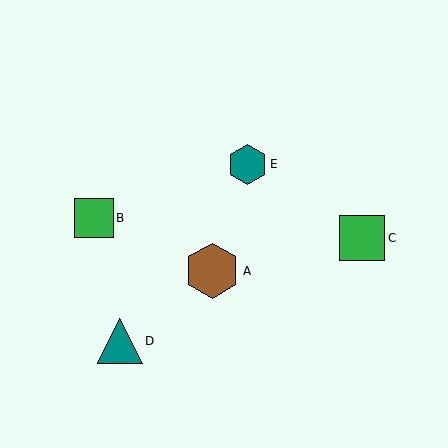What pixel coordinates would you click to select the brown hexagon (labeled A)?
Click at (212, 271) to select the brown hexagon A.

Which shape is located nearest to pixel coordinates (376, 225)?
The green square (labeled C) at (362, 238) is nearest to that location.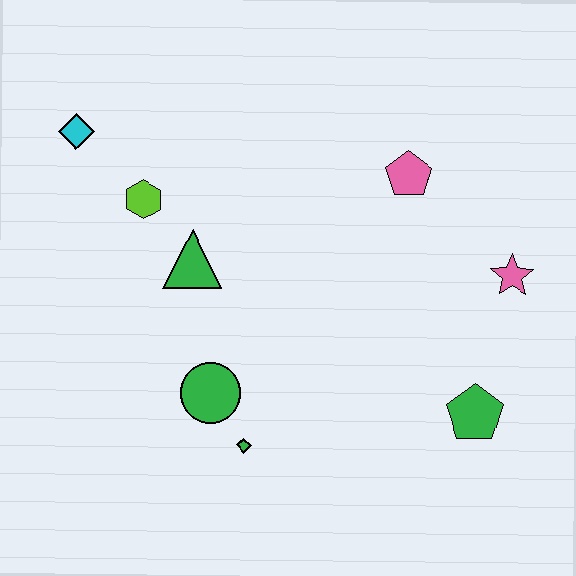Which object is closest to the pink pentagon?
The pink star is closest to the pink pentagon.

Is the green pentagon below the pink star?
Yes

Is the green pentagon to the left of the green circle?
No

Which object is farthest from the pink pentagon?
The cyan diamond is farthest from the pink pentagon.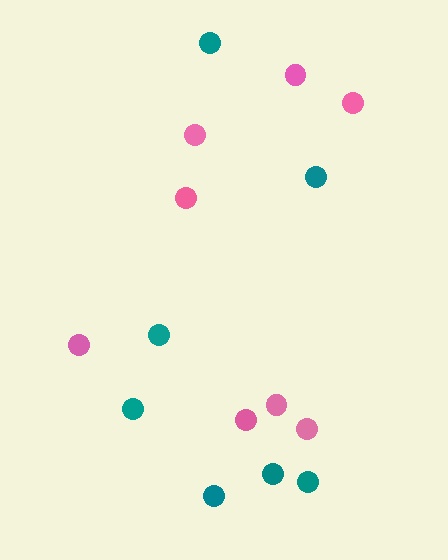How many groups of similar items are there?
There are 2 groups: one group of pink circles (8) and one group of teal circles (7).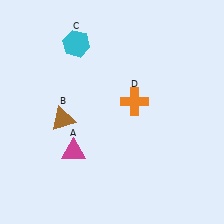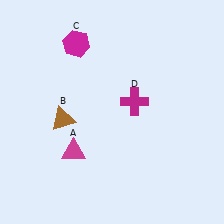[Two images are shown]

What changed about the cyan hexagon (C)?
In Image 1, C is cyan. In Image 2, it changed to magenta.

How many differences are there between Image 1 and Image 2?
There are 2 differences between the two images.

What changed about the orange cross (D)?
In Image 1, D is orange. In Image 2, it changed to magenta.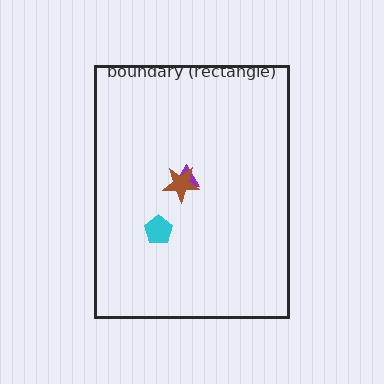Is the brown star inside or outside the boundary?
Inside.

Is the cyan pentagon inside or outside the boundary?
Inside.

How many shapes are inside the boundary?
3 inside, 0 outside.